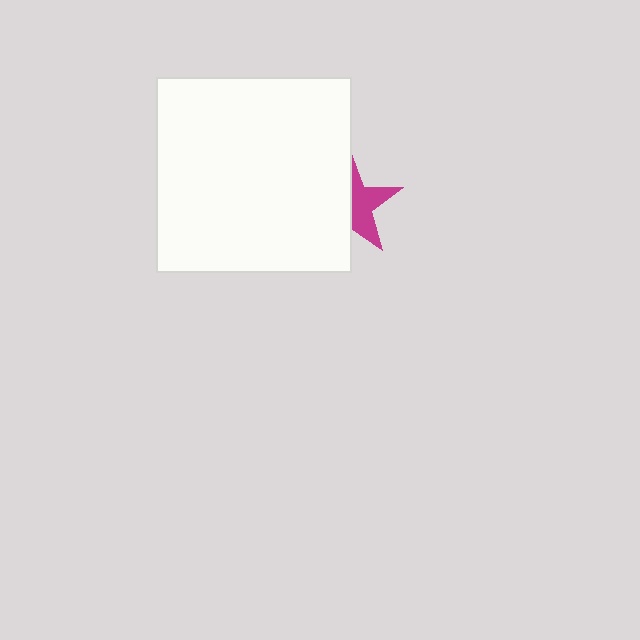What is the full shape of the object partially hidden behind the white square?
The partially hidden object is a magenta star.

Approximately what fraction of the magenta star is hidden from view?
Roughly 53% of the magenta star is hidden behind the white square.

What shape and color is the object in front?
The object in front is a white square.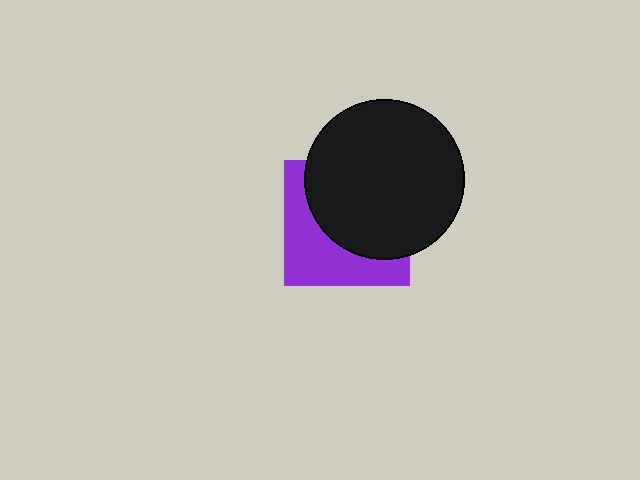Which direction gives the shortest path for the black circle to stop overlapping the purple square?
Moving toward the upper-right gives the shortest separation.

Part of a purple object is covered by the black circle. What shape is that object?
It is a square.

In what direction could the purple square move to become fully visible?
The purple square could move toward the lower-left. That would shift it out from behind the black circle entirely.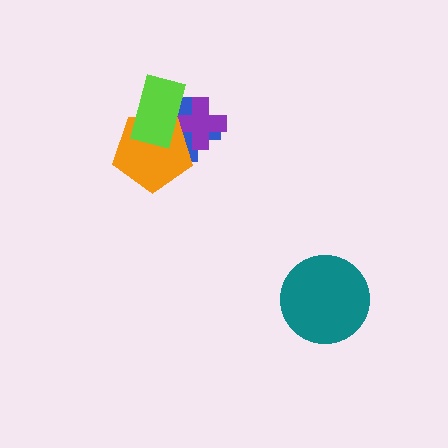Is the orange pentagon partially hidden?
Yes, it is partially covered by another shape.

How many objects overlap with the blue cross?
3 objects overlap with the blue cross.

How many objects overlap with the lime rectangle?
3 objects overlap with the lime rectangle.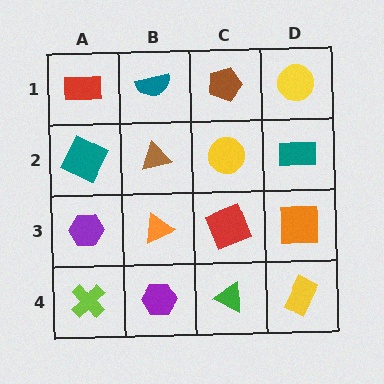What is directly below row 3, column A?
A lime cross.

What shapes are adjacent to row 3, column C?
A yellow circle (row 2, column C), a green triangle (row 4, column C), an orange triangle (row 3, column B), an orange square (row 3, column D).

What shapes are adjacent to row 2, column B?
A teal semicircle (row 1, column B), an orange triangle (row 3, column B), a teal square (row 2, column A), a yellow circle (row 2, column C).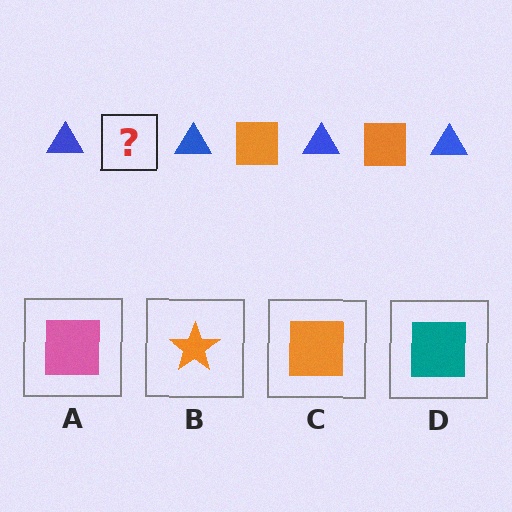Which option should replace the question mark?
Option C.